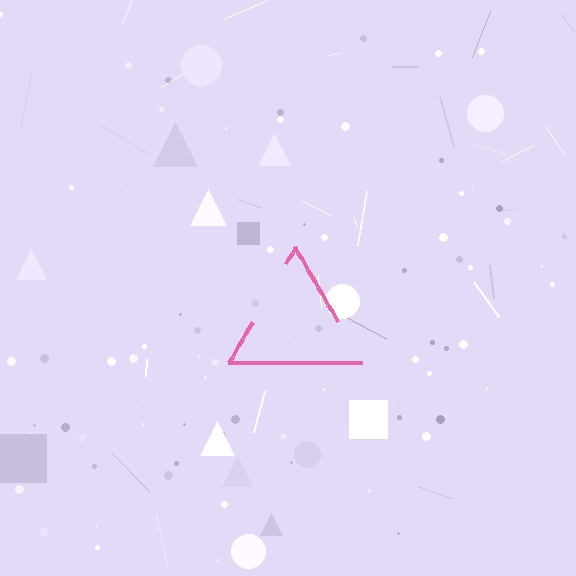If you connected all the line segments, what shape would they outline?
They would outline a triangle.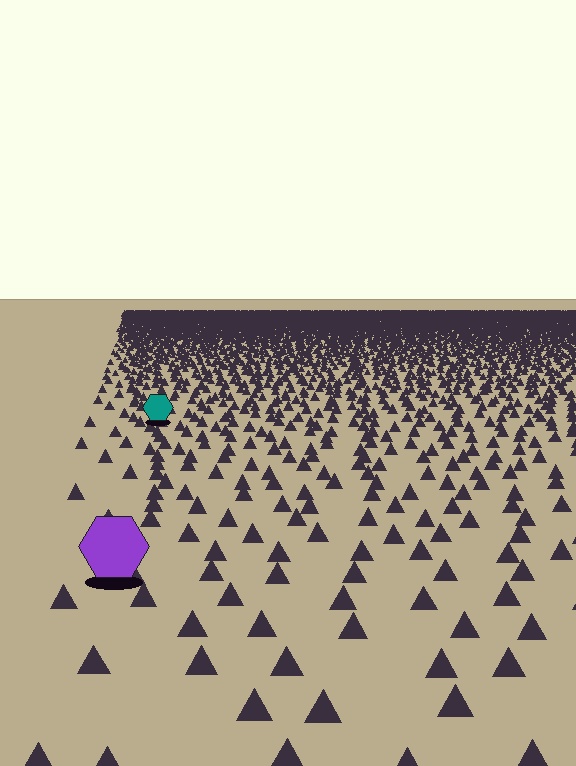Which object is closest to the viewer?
The purple hexagon is closest. The texture marks near it are larger and more spread out.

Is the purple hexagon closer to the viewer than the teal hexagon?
Yes. The purple hexagon is closer — you can tell from the texture gradient: the ground texture is coarser near it.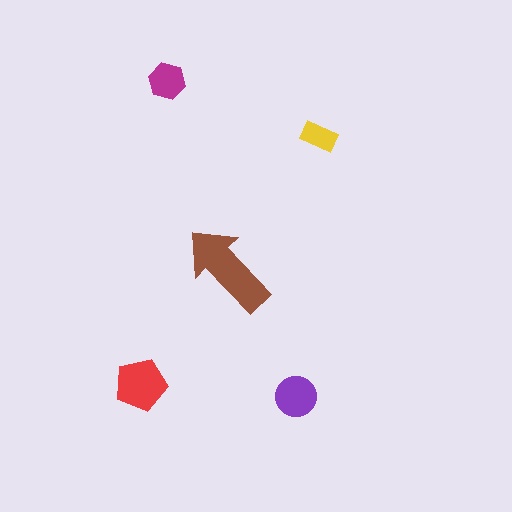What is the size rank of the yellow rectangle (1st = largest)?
5th.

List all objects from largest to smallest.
The brown arrow, the red pentagon, the purple circle, the magenta hexagon, the yellow rectangle.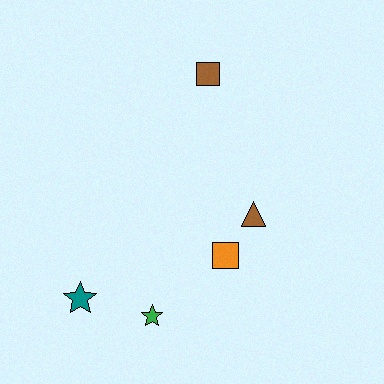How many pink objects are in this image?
There are no pink objects.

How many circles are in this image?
There are no circles.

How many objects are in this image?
There are 5 objects.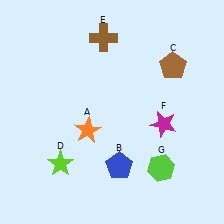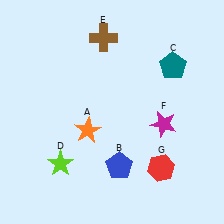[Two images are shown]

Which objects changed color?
C changed from brown to teal. G changed from lime to red.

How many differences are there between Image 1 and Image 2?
There are 2 differences between the two images.